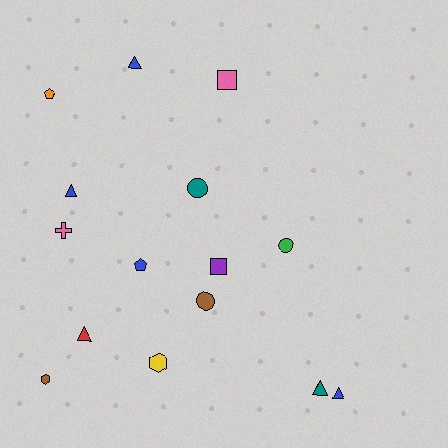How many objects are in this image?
There are 15 objects.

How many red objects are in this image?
There is 1 red object.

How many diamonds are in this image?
There are no diamonds.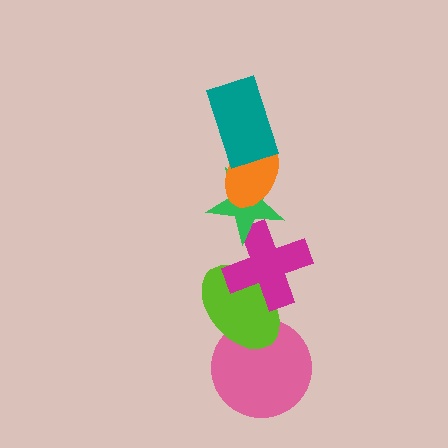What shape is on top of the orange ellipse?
The teal rectangle is on top of the orange ellipse.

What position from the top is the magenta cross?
The magenta cross is 4th from the top.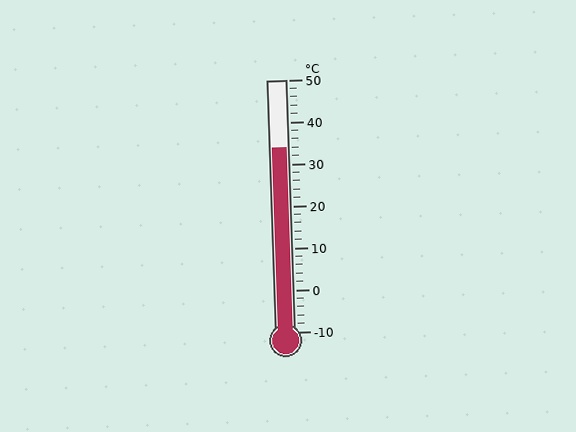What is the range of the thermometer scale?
The thermometer scale ranges from -10°C to 50°C.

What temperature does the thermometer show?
The thermometer shows approximately 34°C.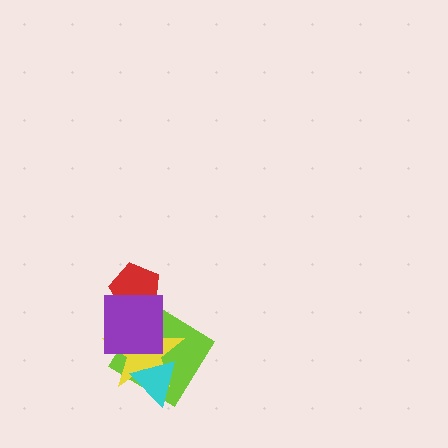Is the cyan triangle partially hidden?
Yes, it is partially covered by another shape.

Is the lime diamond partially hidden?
Yes, it is partially covered by another shape.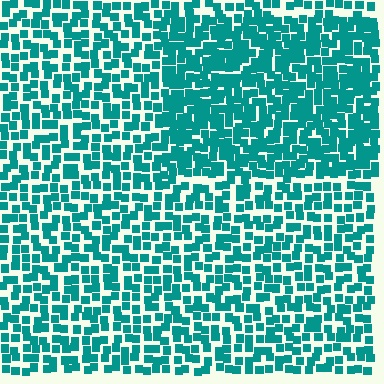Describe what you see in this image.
The image contains small teal elements arranged at two different densities. A rectangle-shaped region is visible where the elements are more densely packed than the surrounding area.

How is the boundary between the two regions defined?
The boundary is defined by a change in element density (approximately 1.6x ratio). All elements are the same color, size, and shape.